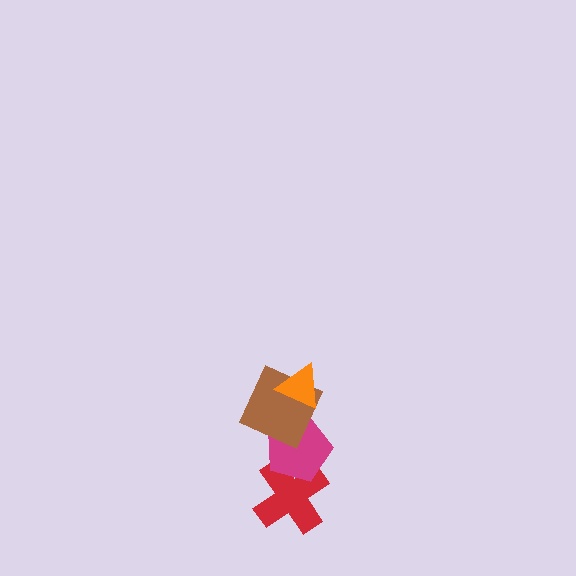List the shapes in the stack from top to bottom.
From top to bottom: the orange triangle, the brown square, the magenta pentagon, the red cross.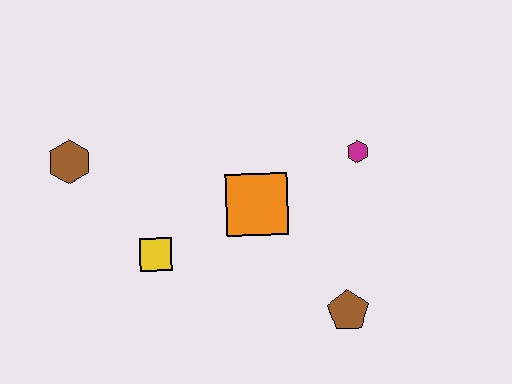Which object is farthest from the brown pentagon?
The brown hexagon is farthest from the brown pentagon.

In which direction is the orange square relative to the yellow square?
The orange square is to the right of the yellow square.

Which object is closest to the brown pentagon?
The orange square is closest to the brown pentagon.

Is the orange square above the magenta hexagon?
No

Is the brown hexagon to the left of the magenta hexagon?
Yes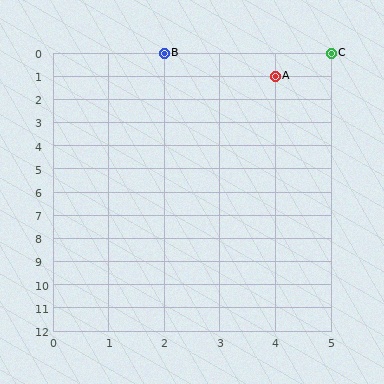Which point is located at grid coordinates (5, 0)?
Point C is at (5, 0).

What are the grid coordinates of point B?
Point B is at grid coordinates (2, 0).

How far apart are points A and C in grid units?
Points A and C are 1 column and 1 row apart (about 1.4 grid units diagonally).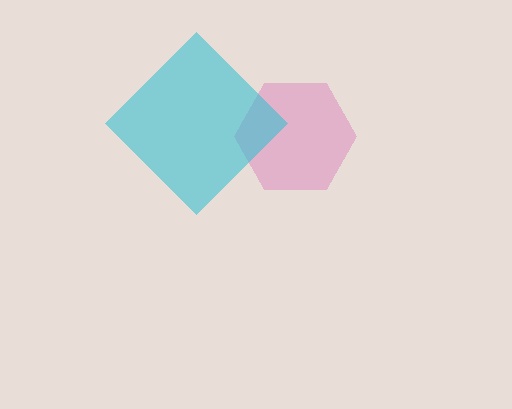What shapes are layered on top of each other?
The layered shapes are: a pink hexagon, a cyan diamond.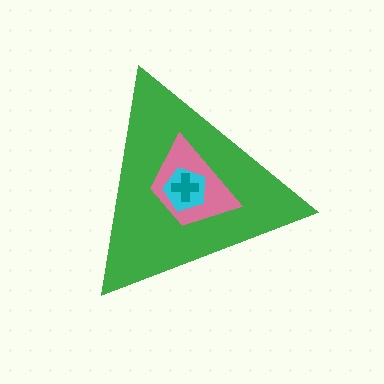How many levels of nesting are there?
4.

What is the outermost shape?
The green triangle.